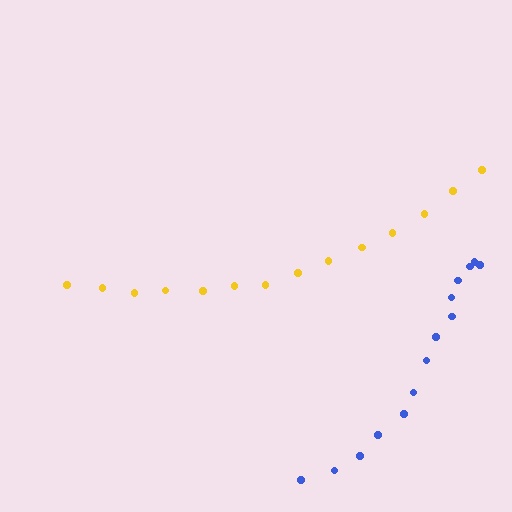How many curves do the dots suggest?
There are 2 distinct paths.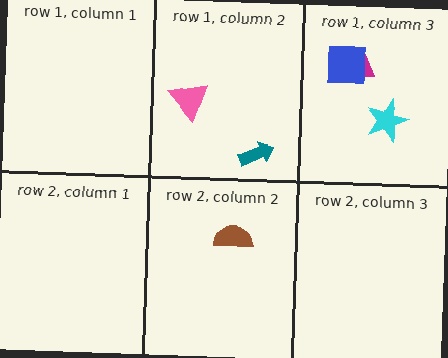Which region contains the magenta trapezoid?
The row 1, column 3 region.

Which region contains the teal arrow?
The row 1, column 2 region.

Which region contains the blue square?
The row 1, column 3 region.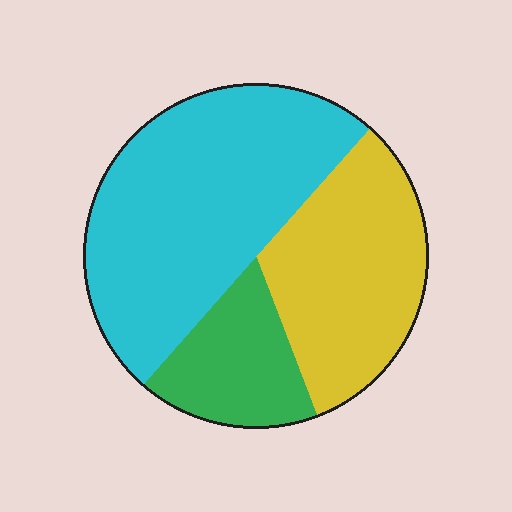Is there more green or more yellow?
Yellow.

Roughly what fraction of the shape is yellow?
Yellow takes up about one third (1/3) of the shape.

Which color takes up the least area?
Green, at roughly 15%.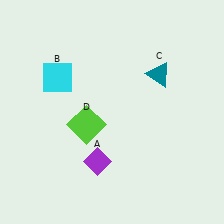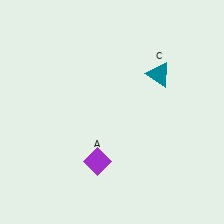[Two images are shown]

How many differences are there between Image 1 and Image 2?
There are 2 differences between the two images.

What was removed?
The lime square (D), the cyan square (B) were removed in Image 2.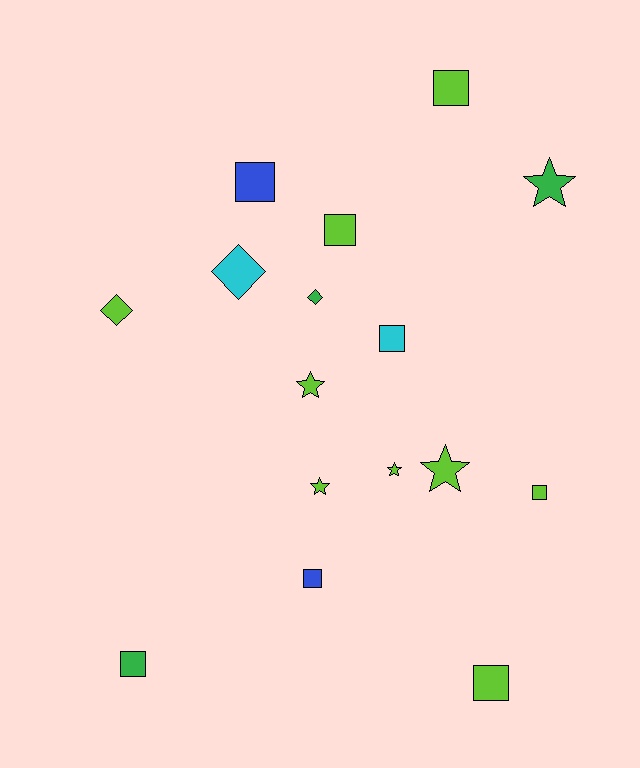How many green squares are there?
There is 1 green square.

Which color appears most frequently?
Lime, with 9 objects.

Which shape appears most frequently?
Square, with 8 objects.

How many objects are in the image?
There are 16 objects.